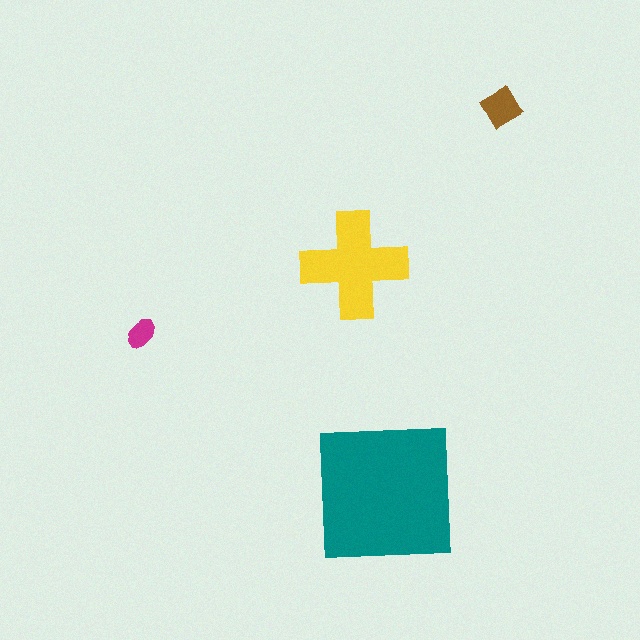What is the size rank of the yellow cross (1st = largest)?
2nd.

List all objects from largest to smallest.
The teal square, the yellow cross, the brown diamond, the magenta ellipse.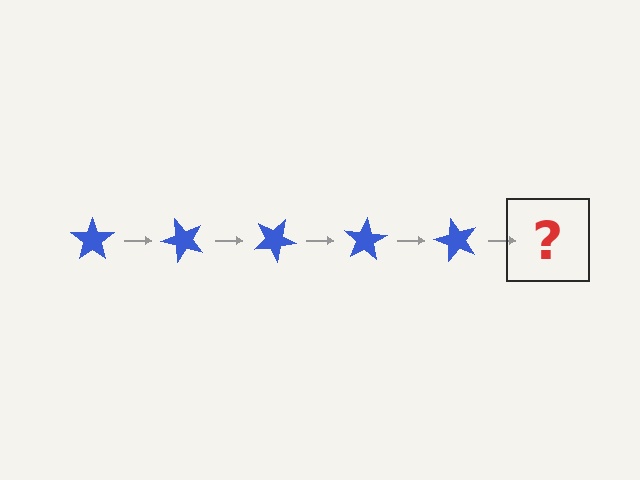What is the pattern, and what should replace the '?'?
The pattern is that the star rotates 50 degrees each step. The '?' should be a blue star rotated 250 degrees.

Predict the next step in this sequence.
The next step is a blue star rotated 250 degrees.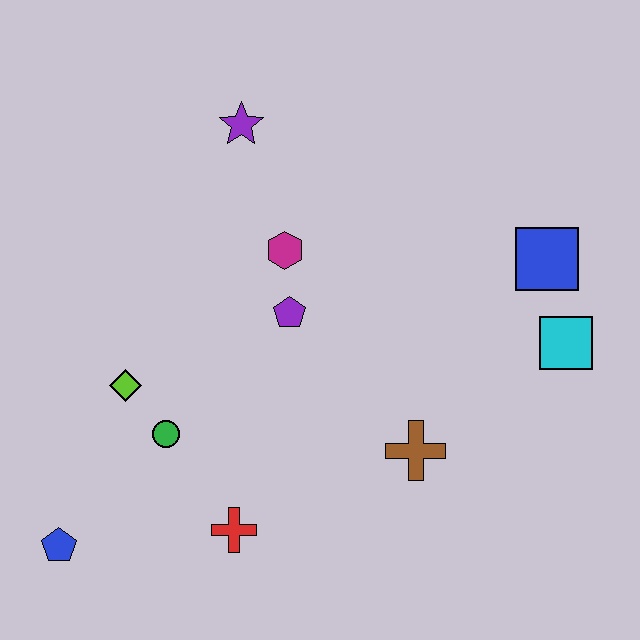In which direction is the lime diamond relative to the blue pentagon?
The lime diamond is above the blue pentagon.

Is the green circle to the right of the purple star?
No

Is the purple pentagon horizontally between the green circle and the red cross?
No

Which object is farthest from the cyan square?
The blue pentagon is farthest from the cyan square.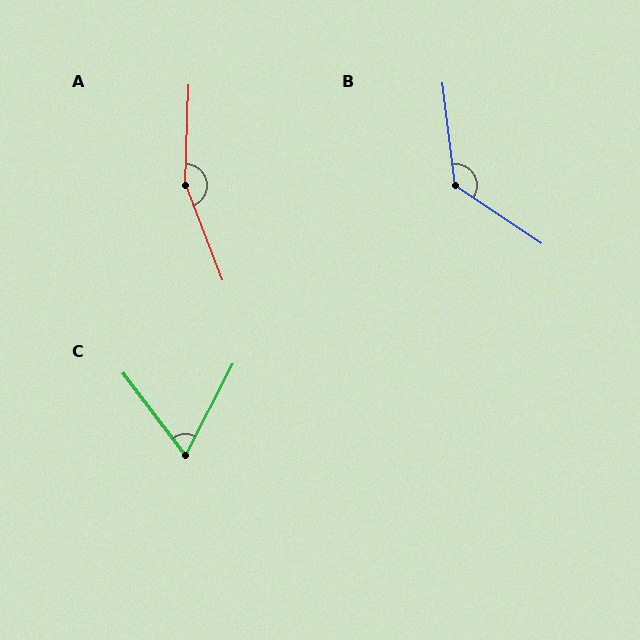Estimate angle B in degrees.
Approximately 131 degrees.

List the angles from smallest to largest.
C (65°), B (131°), A (157°).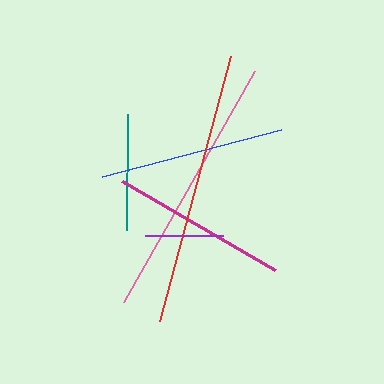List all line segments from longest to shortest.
From longest to shortest: red, pink, blue, magenta, teal, purple.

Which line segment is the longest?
The red line is the longest at approximately 275 pixels.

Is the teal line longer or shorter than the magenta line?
The magenta line is longer than the teal line.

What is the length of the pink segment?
The pink segment is approximately 265 pixels long.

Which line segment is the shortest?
The purple line is the shortest at approximately 78 pixels.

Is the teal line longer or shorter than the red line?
The red line is longer than the teal line.